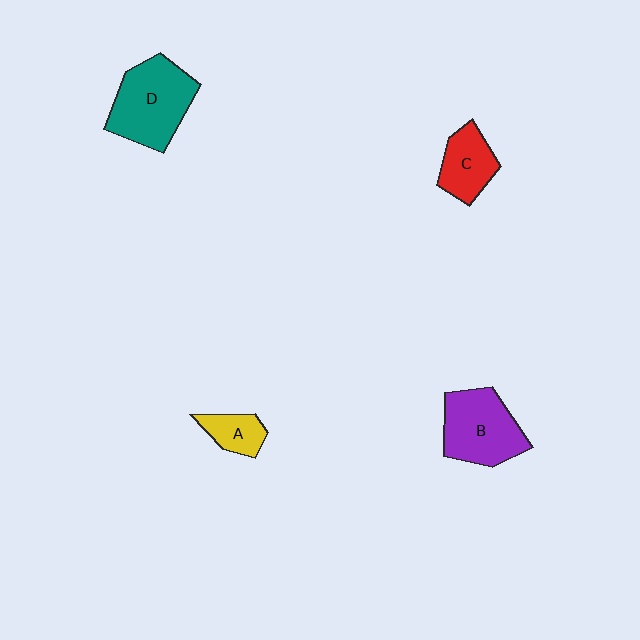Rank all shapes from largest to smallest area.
From largest to smallest: D (teal), B (purple), C (red), A (yellow).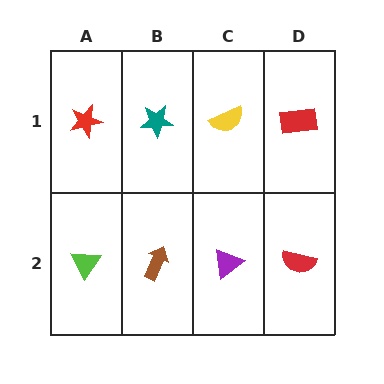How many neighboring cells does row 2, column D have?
2.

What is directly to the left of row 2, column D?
A purple triangle.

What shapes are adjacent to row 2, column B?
A teal star (row 1, column B), a lime triangle (row 2, column A), a purple triangle (row 2, column C).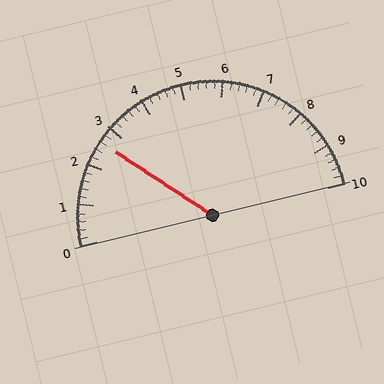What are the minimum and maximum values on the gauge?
The gauge ranges from 0 to 10.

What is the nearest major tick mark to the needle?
The nearest major tick mark is 3.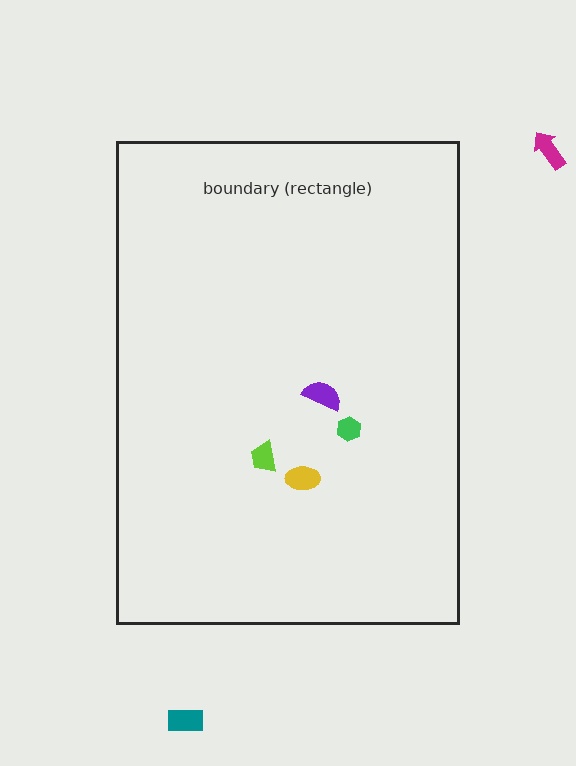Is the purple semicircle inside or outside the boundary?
Inside.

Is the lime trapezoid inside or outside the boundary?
Inside.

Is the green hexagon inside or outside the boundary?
Inside.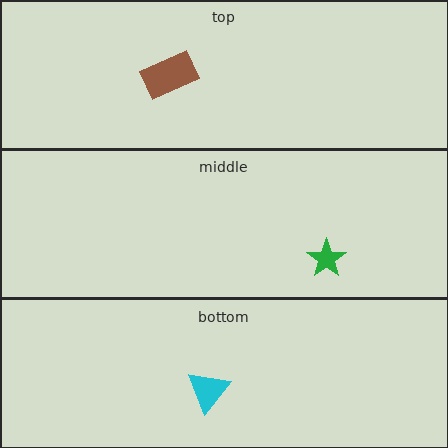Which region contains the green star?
The middle region.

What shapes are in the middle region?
The green star.